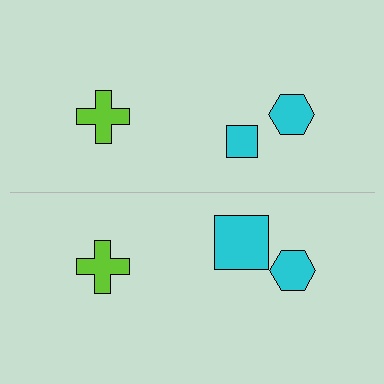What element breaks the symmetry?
The cyan square on the bottom side has a different size than its mirror counterpart.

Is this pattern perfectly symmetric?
No, the pattern is not perfectly symmetric. The cyan square on the bottom side has a different size than its mirror counterpart.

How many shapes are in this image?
There are 6 shapes in this image.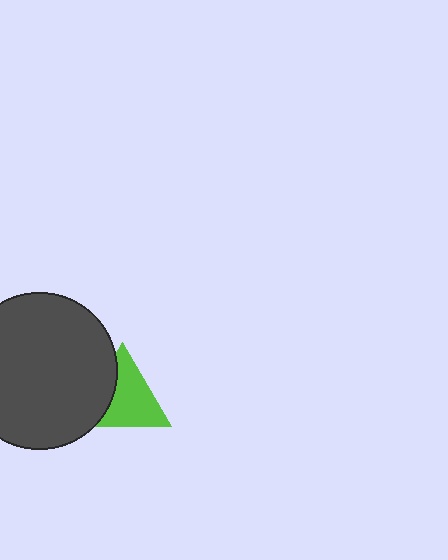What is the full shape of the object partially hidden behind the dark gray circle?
The partially hidden object is a lime triangle.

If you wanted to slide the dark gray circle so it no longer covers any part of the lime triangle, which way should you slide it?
Slide it left — that is the most direct way to separate the two shapes.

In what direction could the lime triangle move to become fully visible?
The lime triangle could move right. That would shift it out from behind the dark gray circle entirely.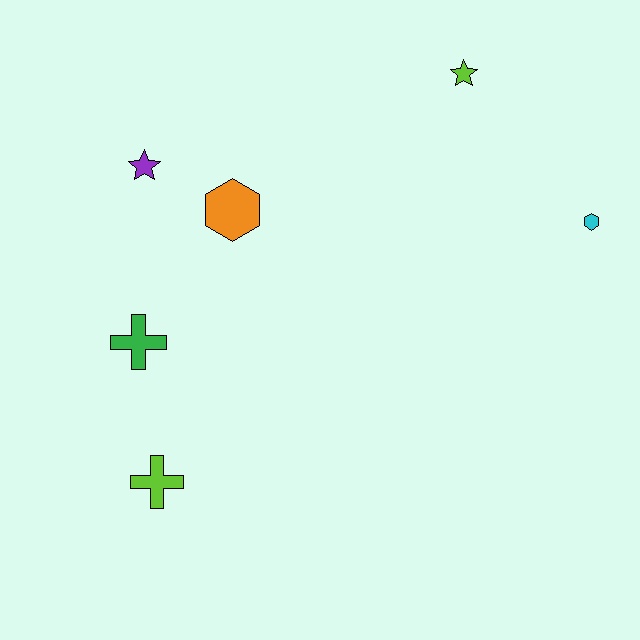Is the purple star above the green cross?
Yes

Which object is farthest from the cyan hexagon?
The lime cross is farthest from the cyan hexagon.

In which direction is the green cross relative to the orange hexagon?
The green cross is below the orange hexagon.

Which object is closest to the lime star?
The cyan hexagon is closest to the lime star.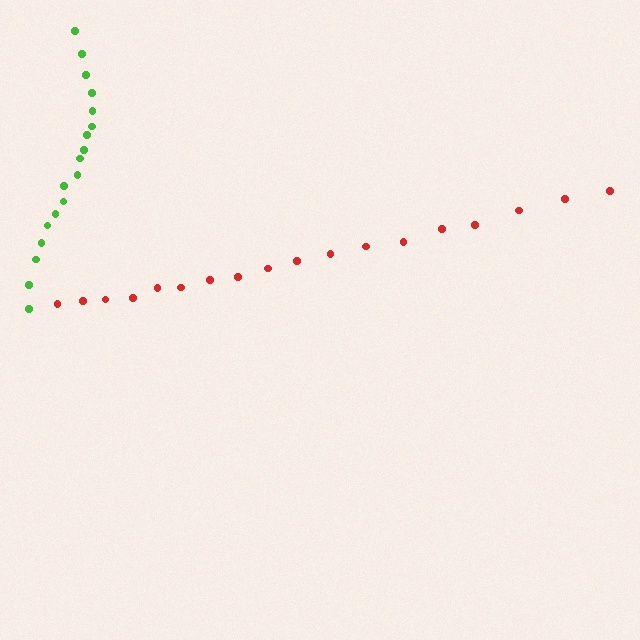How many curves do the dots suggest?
There are 2 distinct paths.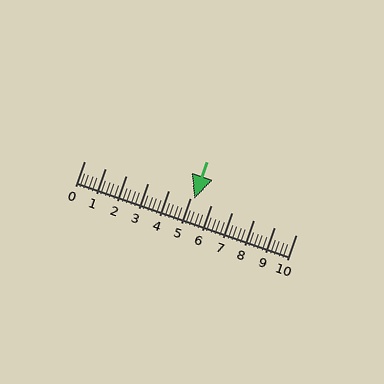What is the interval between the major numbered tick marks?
The major tick marks are spaced 1 units apart.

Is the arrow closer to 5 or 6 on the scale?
The arrow is closer to 5.